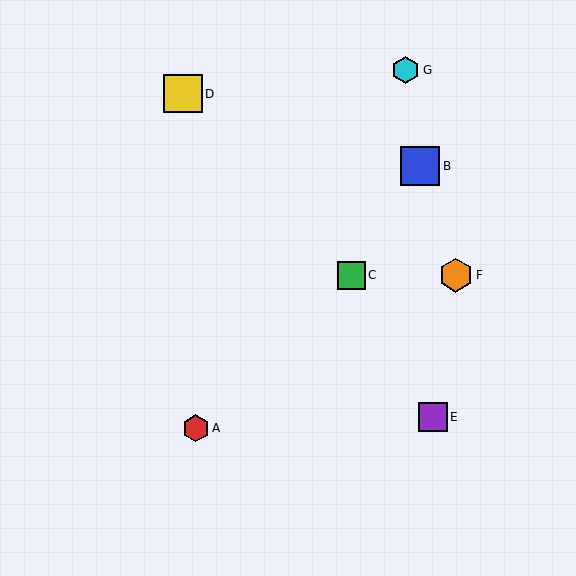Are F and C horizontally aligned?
Yes, both are at y≈275.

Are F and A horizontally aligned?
No, F is at y≈275 and A is at y≈428.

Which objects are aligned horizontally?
Objects C, F are aligned horizontally.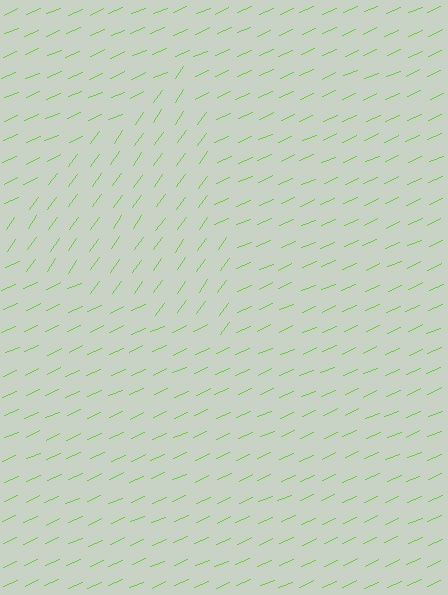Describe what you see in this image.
The image is filled with small lime line segments. A triangle region in the image has lines oriented differently from the surrounding lines, creating a visible texture boundary.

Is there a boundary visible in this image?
Yes, there is a texture boundary formed by a change in line orientation.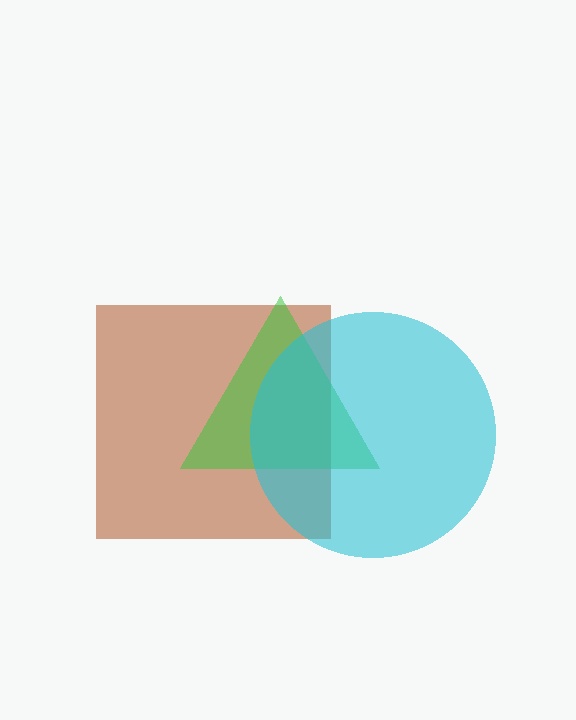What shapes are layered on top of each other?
The layered shapes are: a brown square, a green triangle, a cyan circle.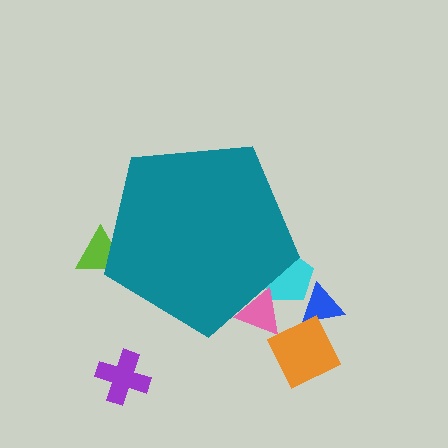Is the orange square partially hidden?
No, the orange square is fully visible.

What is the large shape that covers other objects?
A teal pentagon.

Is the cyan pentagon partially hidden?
Yes, the cyan pentagon is partially hidden behind the teal pentagon.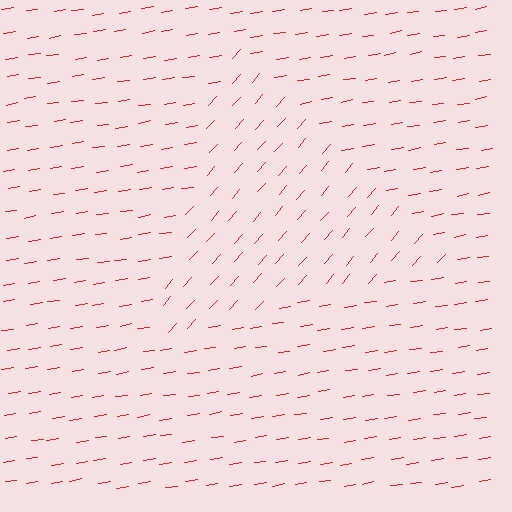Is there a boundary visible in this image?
Yes, there is a texture boundary formed by a change in line orientation.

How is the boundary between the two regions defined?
The boundary is defined purely by a change in line orientation (approximately 39 degrees difference). All lines are the same color and thickness.